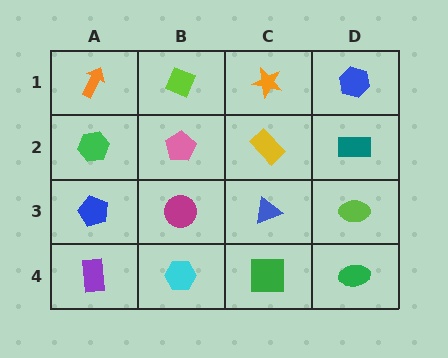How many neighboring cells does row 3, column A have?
3.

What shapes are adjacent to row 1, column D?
A teal rectangle (row 2, column D), an orange star (row 1, column C).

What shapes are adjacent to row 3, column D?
A teal rectangle (row 2, column D), a green ellipse (row 4, column D), a blue triangle (row 3, column C).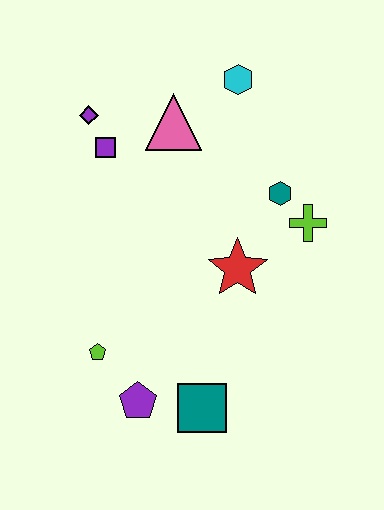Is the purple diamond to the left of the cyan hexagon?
Yes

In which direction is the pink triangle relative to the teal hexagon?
The pink triangle is to the left of the teal hexagon.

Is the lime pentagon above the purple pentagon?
Yes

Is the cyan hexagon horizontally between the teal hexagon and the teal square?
Yes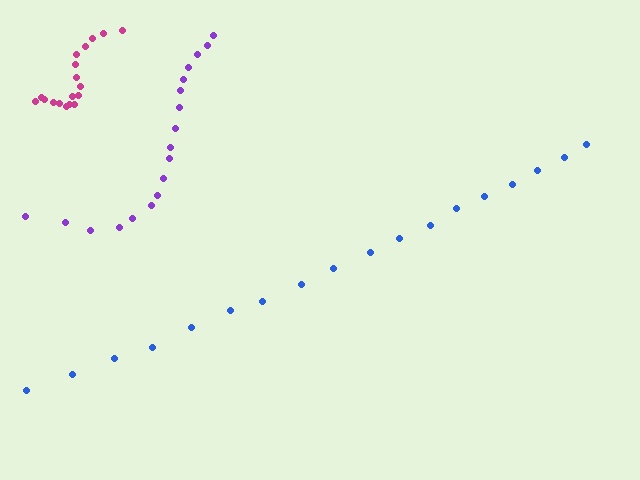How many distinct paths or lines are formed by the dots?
There are 3 distinct paths.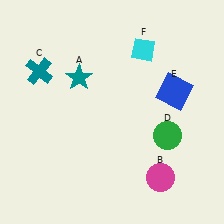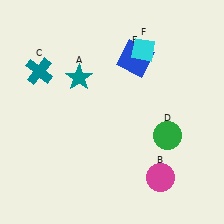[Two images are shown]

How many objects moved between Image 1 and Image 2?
1 object moved between the two images.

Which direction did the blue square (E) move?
The blue square (E) moved left.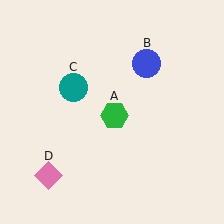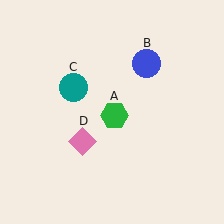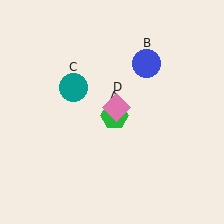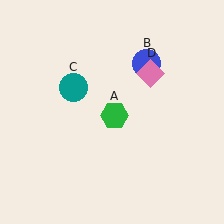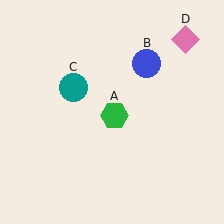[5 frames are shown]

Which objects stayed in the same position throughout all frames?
Green hexagon (object A) and blue circle (object B) and teal circle (object C) remained stationary.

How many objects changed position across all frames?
1 object changed position: pink diamond (object D).